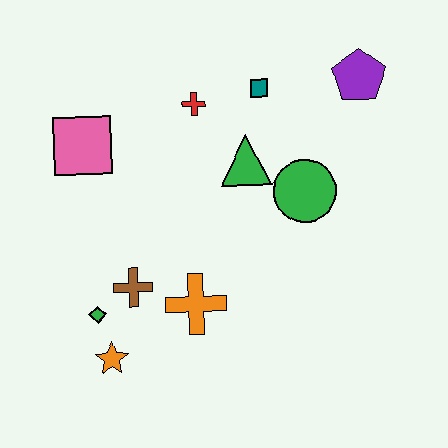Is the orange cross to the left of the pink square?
No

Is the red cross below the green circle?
No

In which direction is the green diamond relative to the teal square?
The green diamond is below the teal square.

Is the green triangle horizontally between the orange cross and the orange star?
No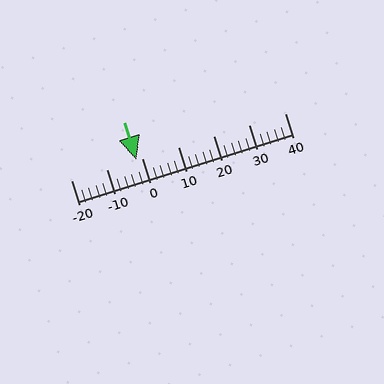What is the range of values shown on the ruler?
The ruler shows values from -20 to 40.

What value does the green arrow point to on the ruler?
The green arrow points to approximately -2.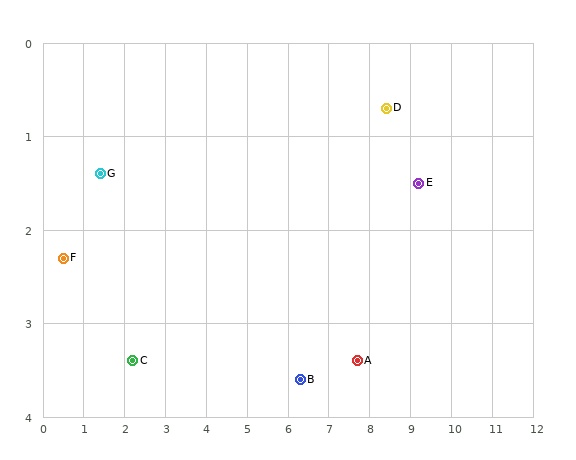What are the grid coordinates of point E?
Point E is at approximately (9.2, 1.5).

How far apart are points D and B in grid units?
Points D and B are about 3.6 grid units apart.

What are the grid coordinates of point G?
Point G is at approximately (1.4, 1.4).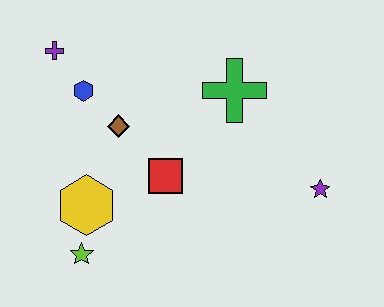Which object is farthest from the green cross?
The lime star is farthest from the green cross.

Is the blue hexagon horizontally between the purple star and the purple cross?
Yes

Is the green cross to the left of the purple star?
Yes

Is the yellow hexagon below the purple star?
Yes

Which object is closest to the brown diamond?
The blue hexagon is closest to the brown diamond.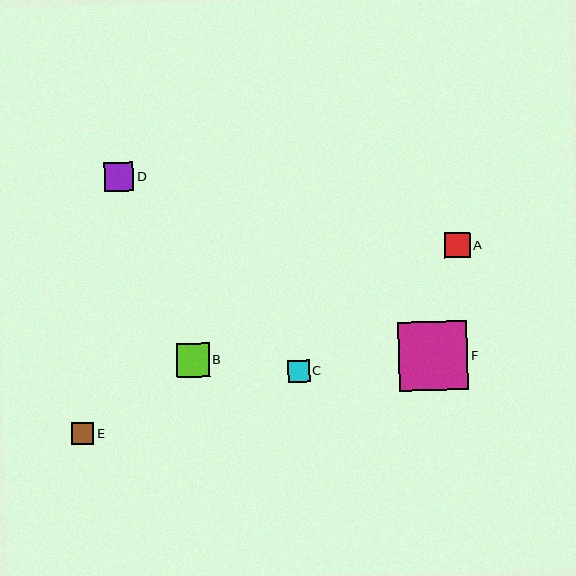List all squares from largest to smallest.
From largest to smallest: F, B, D, A, E, C.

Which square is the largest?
Square F is the largest with a size of approximately 70 pixels.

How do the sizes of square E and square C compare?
Square E and square C are approximately the same size.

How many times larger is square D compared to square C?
Square D is approximately 1.4 times the size of square C.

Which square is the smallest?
Square C is the smallest with a size of approximately 22 pixels.